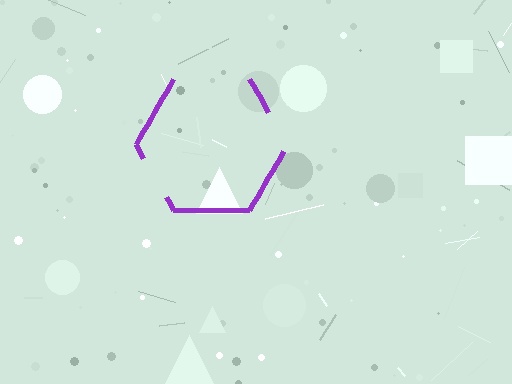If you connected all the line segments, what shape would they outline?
They would outline a hexagon.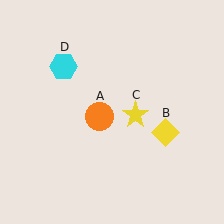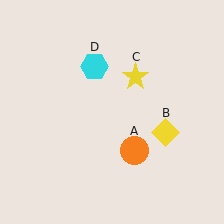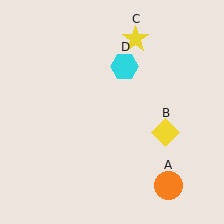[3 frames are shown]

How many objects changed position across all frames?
3 objects changed position: orange circle (object A), yellow star (object C), cyan hexagon (object D).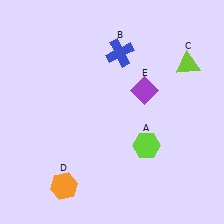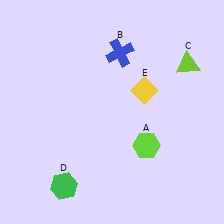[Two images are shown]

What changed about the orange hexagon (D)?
In Image 1, D is orange. In Image 2, it changed to green.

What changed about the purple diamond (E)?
In Image 1, E is purple. In Image 2, it changed to yellow.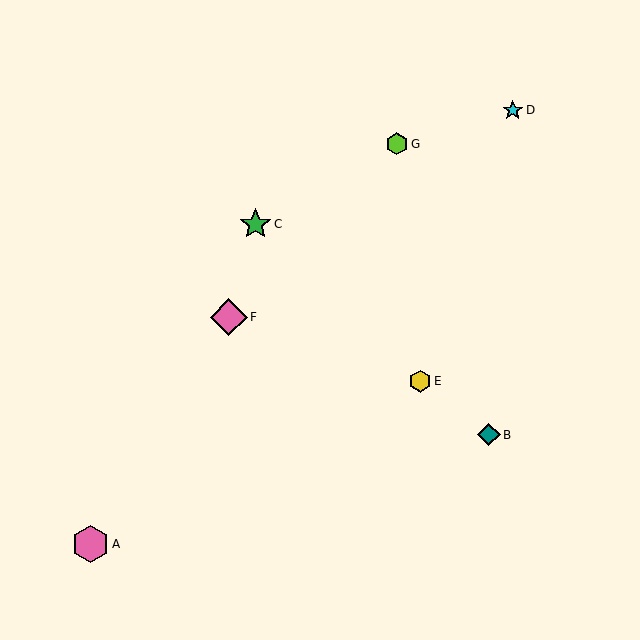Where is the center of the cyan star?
The center of the cyan star is at (513, 110).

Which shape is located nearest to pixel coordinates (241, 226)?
The green star (labeled C) at (255, 224) is nearest to that location.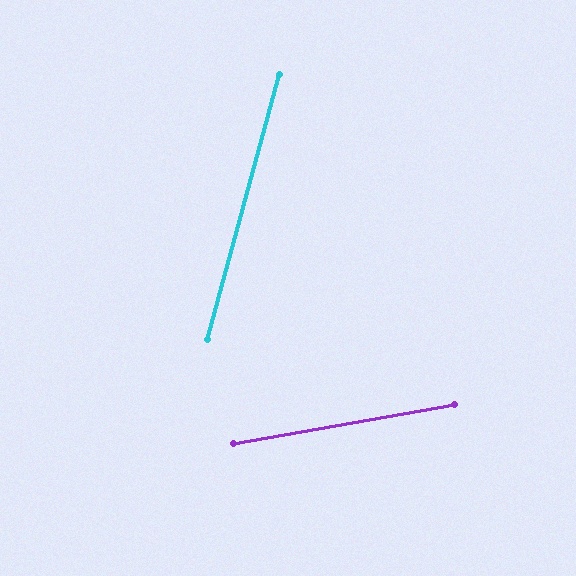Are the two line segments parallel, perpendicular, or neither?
Neither parallel nor perpendicular — they differ by about 64°.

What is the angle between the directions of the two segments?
Approximately 64 degrees.